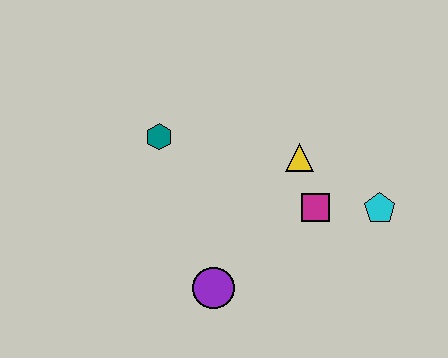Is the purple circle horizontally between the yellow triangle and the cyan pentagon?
No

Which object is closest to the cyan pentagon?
The magenta square is closest to the cyan pentagon.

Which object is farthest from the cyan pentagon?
The teal hexagon is farthest from the cyan pentagon.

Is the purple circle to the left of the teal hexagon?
No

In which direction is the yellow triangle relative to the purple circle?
The yellow triangle is above the purple circle.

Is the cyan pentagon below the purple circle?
No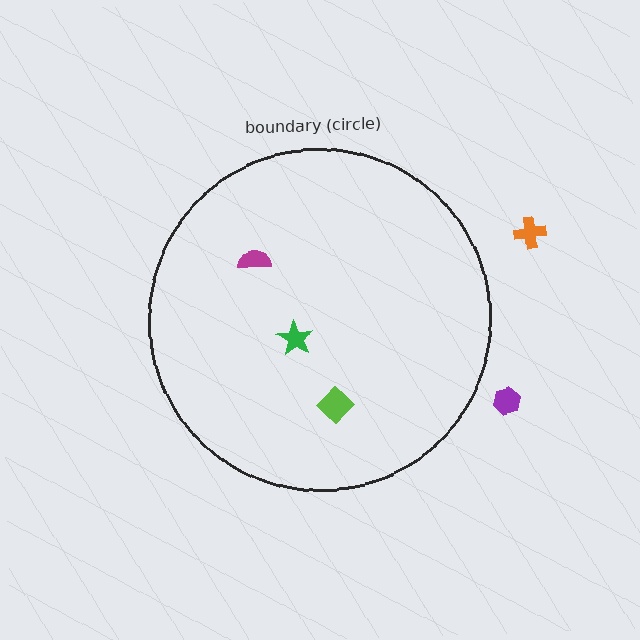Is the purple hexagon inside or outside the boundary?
Outside.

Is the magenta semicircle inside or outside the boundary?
Inside.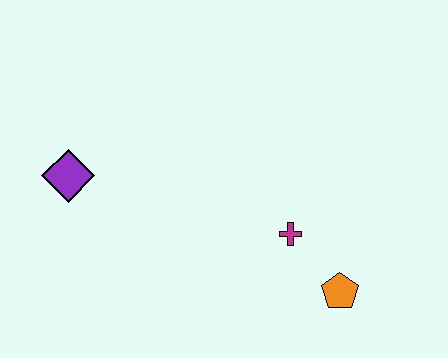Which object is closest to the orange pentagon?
The magenta cross is closest to the orange pentagon.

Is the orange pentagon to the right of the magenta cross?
Yes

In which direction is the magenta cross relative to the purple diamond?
The magenta cross is to the right of the purple diamond.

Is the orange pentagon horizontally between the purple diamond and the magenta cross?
No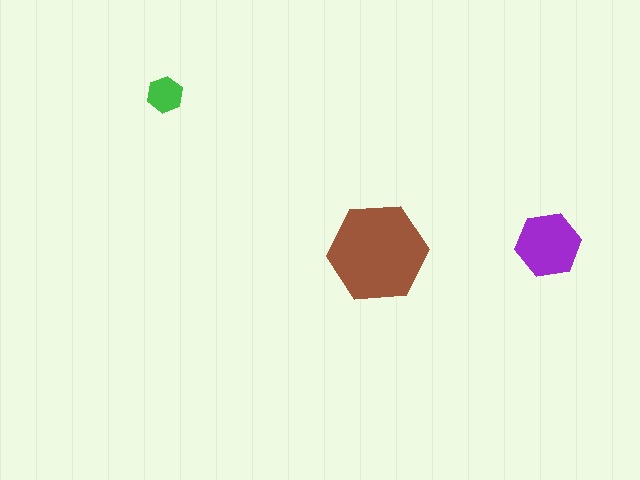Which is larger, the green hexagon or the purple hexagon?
The purple one.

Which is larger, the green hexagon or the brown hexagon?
The brown one.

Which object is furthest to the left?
The green hexagon is leftmost.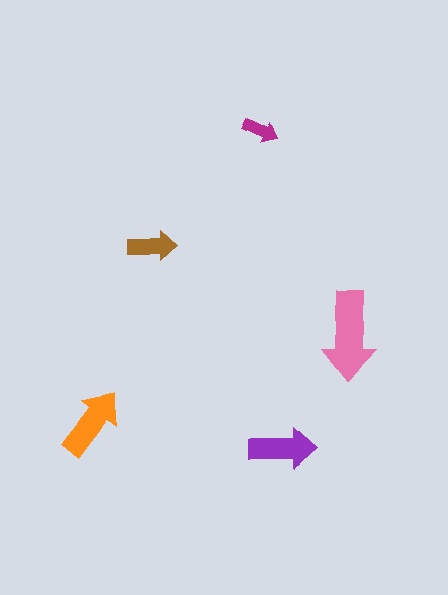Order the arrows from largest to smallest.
the pink one, the orange one, the purple one, the brown one, the magenta one.